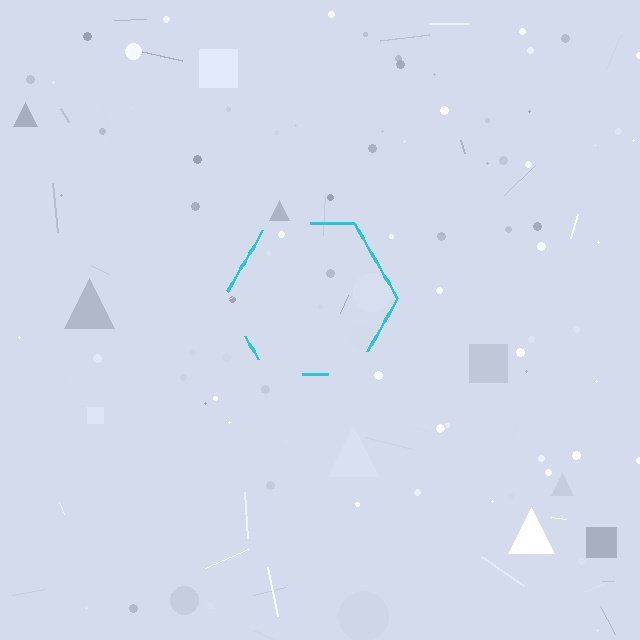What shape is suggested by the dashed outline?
The dashed outline suggests a hexagon.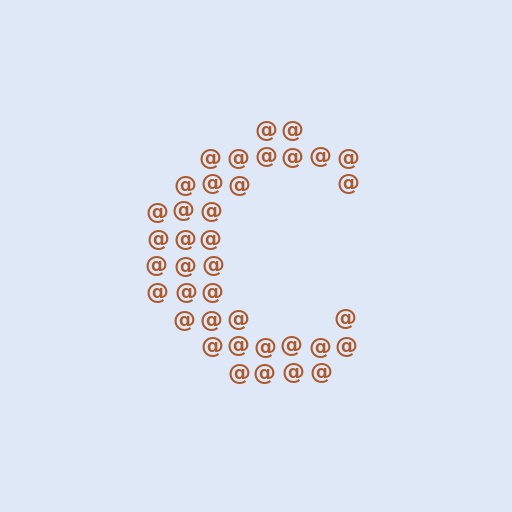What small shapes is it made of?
It is made of small at signs.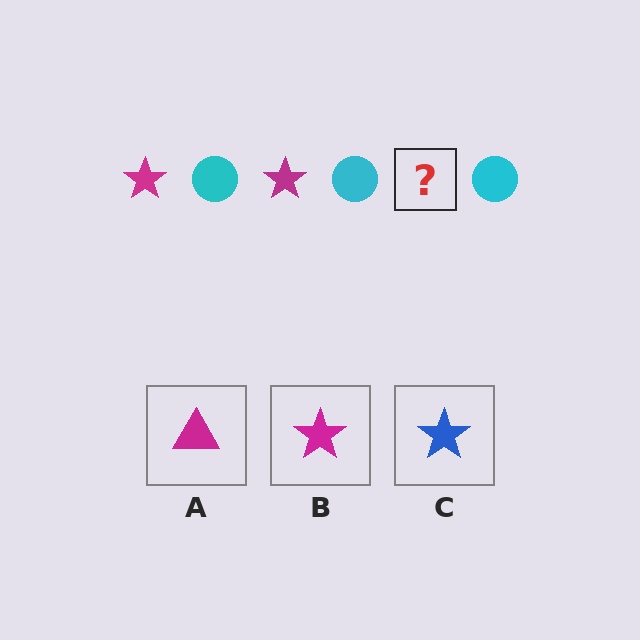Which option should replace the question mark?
Option B.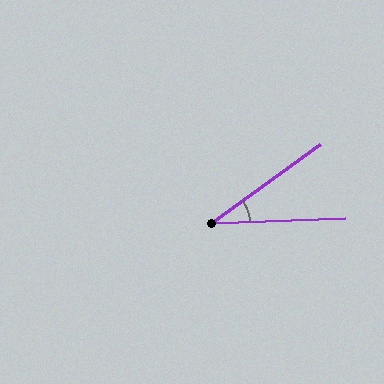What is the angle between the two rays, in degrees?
Approximately 34 degrees.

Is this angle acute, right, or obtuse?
It is acute.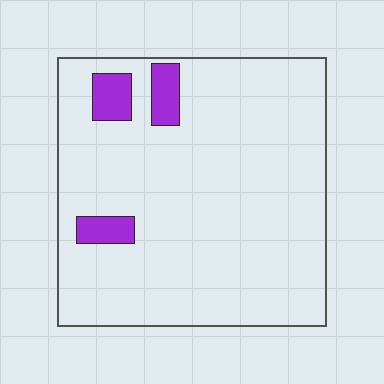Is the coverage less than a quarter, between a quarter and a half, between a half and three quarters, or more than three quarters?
Less than a quarter.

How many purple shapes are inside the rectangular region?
3.